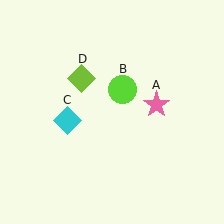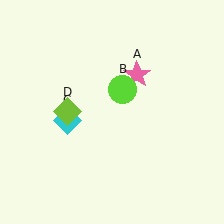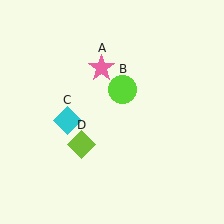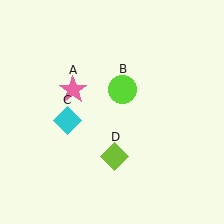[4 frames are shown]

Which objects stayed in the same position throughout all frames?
Lime circle (object B) and cyan diamond (object C) remained stationary.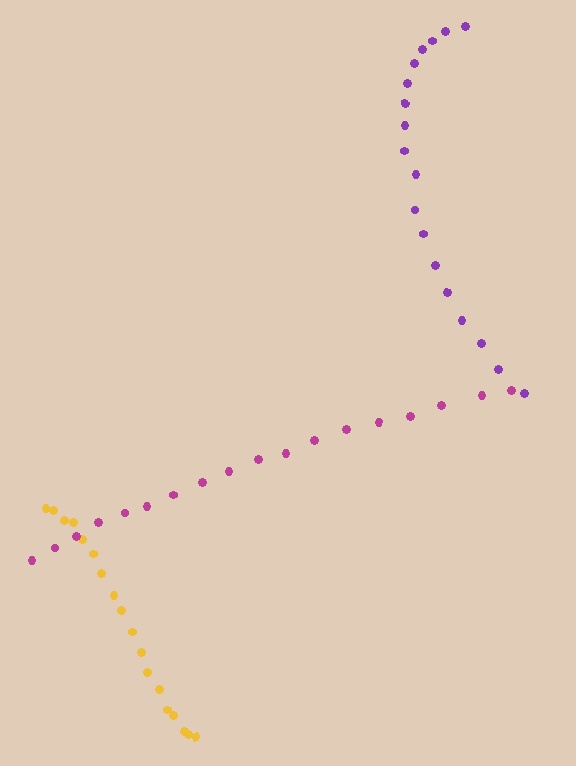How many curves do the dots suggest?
There are 3 distinct paths.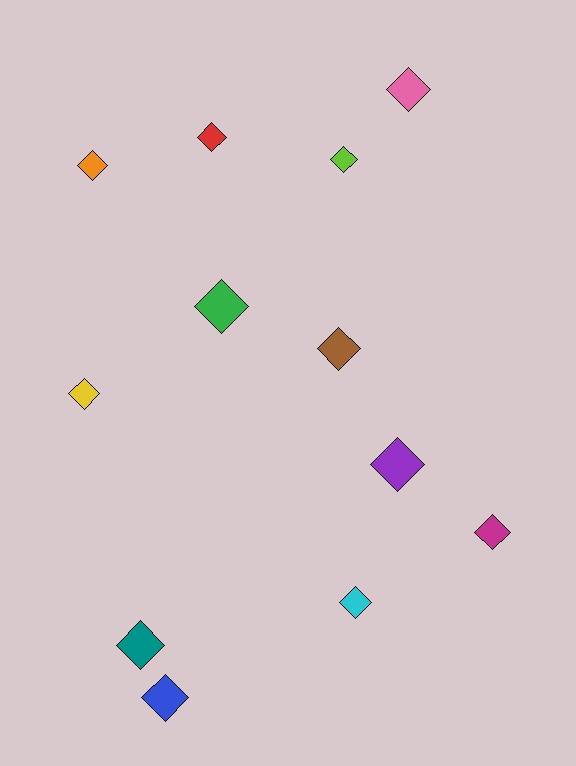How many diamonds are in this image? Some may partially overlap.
There are 12 diamonds.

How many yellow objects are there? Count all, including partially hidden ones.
There is 1 yellow object.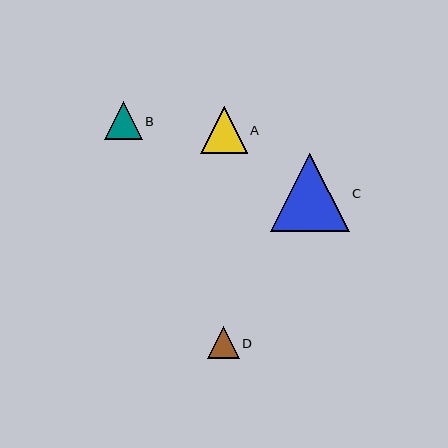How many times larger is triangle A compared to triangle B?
Triangle A is approximately 1.2 times the size of triangle B.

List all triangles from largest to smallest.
From largest to smallest: C, A, B, D.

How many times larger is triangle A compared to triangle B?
Triangle A is approximately 1.2 times the size of triangle B.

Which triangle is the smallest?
Triangle D is the smallest with a size of approximately 32 pixels.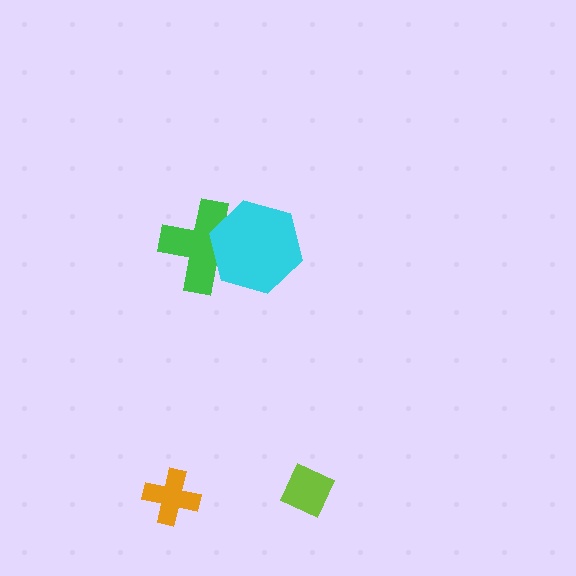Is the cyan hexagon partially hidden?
No, no other shape covers it.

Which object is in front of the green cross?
The cyan hexagon is in front of the green cross.